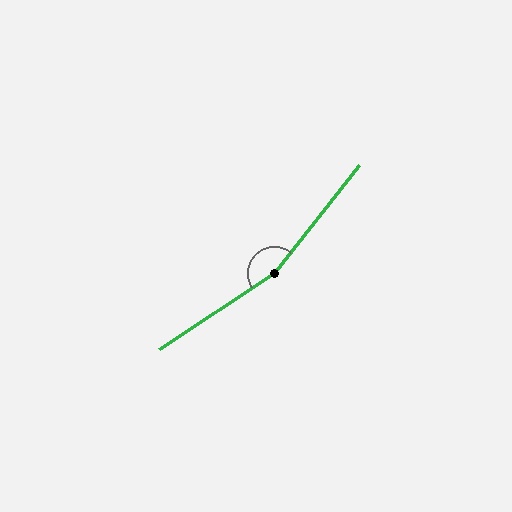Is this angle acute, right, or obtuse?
It is obtuse.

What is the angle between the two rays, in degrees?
Approximately 162 degrees.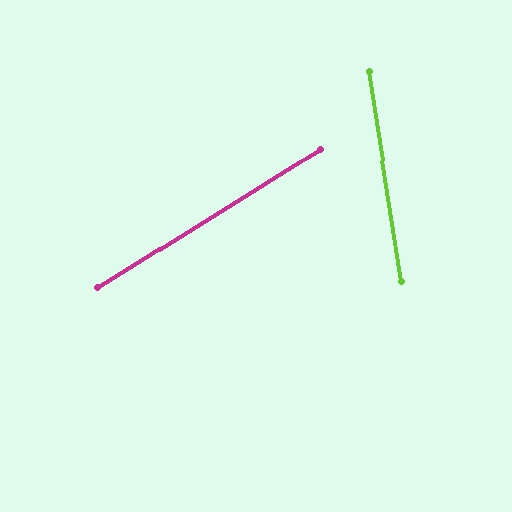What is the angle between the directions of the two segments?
Approximately 67 degrees.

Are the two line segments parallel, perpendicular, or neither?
Neither parallel nor perpendicular — they differ by about 67°.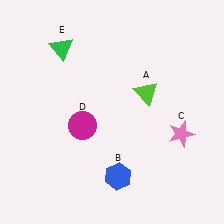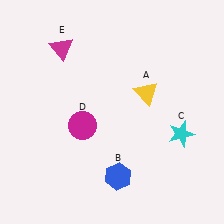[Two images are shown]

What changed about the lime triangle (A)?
In Image 1, A is lime. In Image 2, it changed to yellow.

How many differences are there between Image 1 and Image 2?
There are 3 differences between the two images.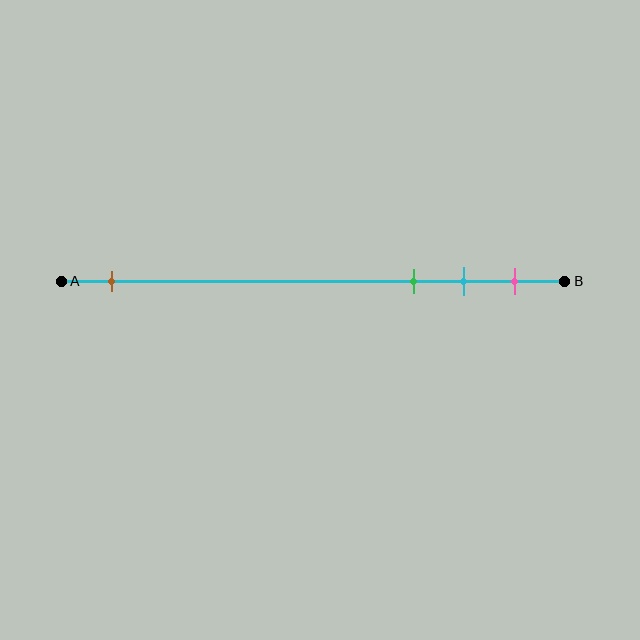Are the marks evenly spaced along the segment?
No, the marks are not evenly spaced.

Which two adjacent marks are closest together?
The cyan and pink marks are the closest adjacent pair.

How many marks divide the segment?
There are 4 marks dividing the segment.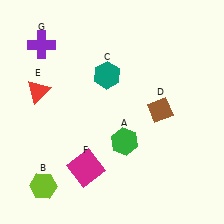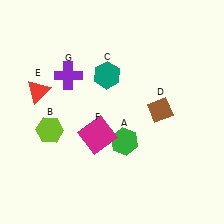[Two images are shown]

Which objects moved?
The objects that moved are: the lime hexagon (B), the magenta square (F), the purple cross (G).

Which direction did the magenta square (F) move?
The magenta square (F) moved up.